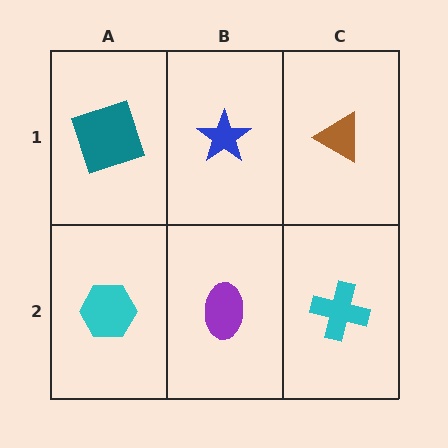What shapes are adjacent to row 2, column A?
A teal square (row 1, column A), a purple ellipse (row 2, column B).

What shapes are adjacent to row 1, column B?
A purple ellipse (row 2, column B), a teal square (row 1, column A), a brown triangle (row 1, column C).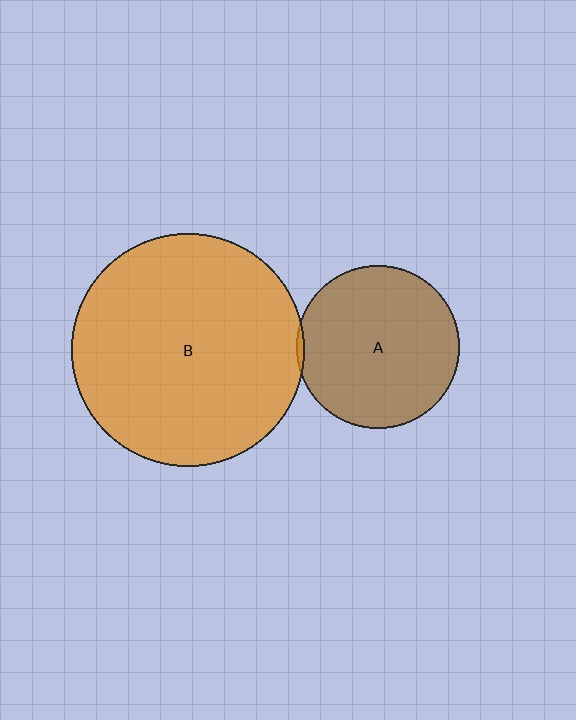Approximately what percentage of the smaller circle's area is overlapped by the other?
Approximately 5%.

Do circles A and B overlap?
Yes.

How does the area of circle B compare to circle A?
Approximately 2.1 times.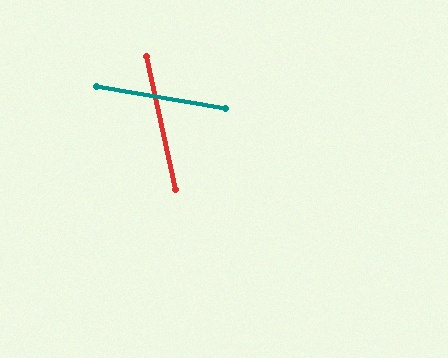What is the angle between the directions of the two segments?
Approximately 68 degrees.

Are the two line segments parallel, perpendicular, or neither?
Neither parallel nor perpendicular — they differ by about 68°.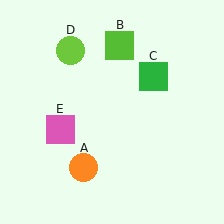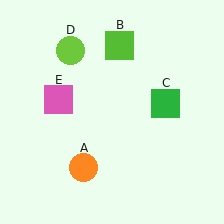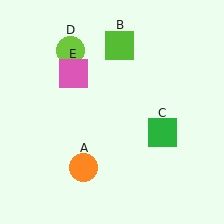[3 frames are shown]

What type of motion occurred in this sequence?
The green square (object C), pink square (object E) rotated clockwise around the center of the scene.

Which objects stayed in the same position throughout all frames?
Orange circle (object A) and lime square (object B) and lime circle (object D) remained stationary.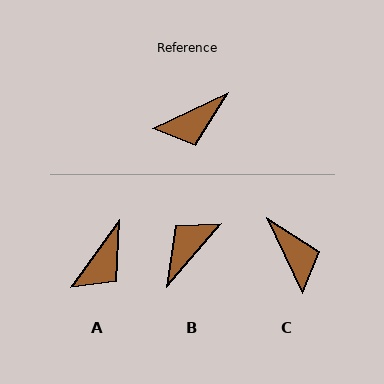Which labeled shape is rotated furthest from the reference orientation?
B, about 156 degrees away.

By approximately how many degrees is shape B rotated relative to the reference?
Approximately 156 degrees clockwise.